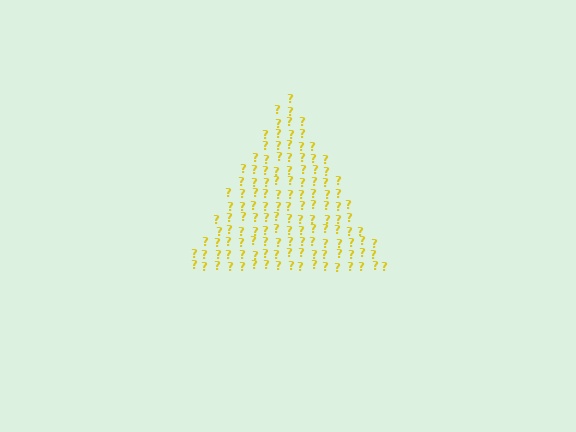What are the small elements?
The small elements are question marks.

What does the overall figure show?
The overall figure shows a triangle.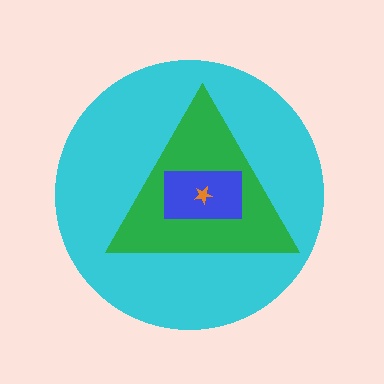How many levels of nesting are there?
4.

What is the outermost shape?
The cyan circle.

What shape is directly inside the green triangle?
The blue rectangle.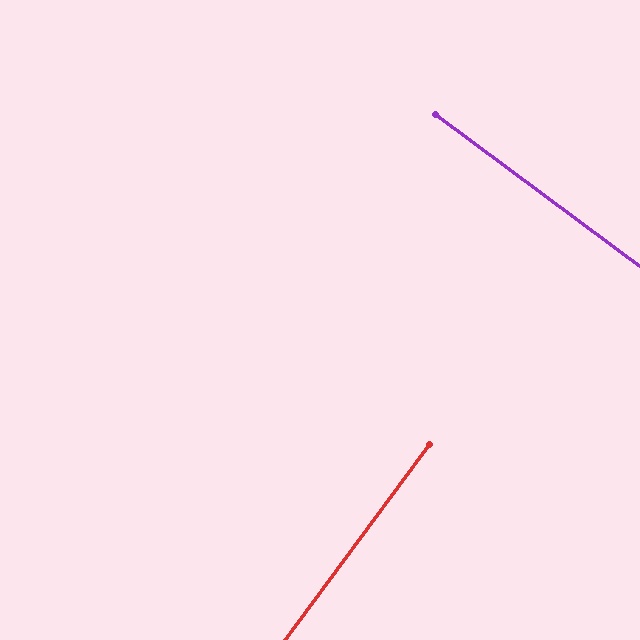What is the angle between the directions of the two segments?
Approximately 90 degrees.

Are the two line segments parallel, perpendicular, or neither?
Perpendicular — they meet at approximately 90°.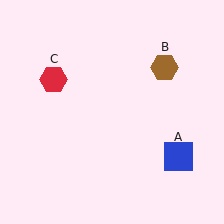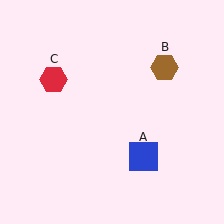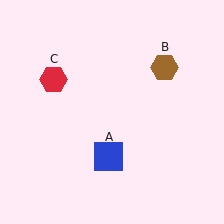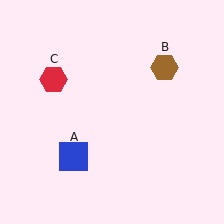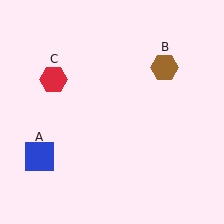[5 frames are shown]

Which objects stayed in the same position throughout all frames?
Brown hexagon (object B) and red hexagon (object C) remained stationary.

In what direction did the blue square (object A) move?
The blue square (object A) moved left.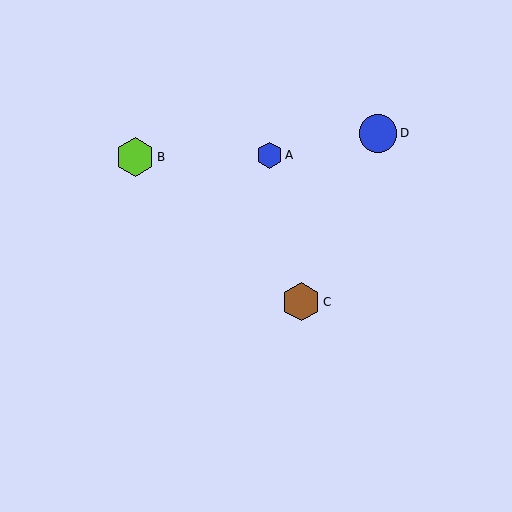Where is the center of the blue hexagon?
The center of the blue hexagon is at (269, 155).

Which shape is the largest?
The lime hexagon (labeled B) is the largest.